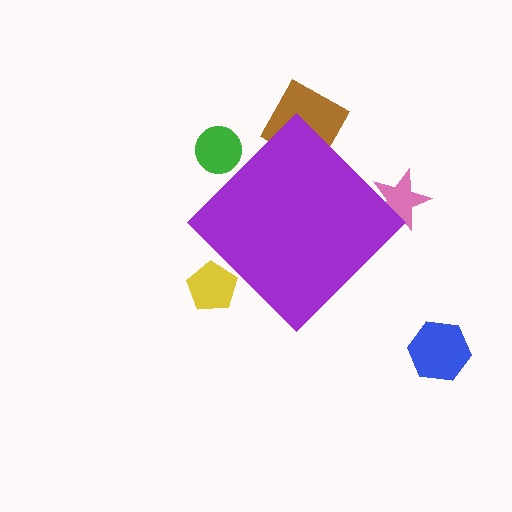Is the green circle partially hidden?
Yes, the green circle is partially hidden behind the purple diamond.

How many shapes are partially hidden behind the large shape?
4 shapes are partially hidden.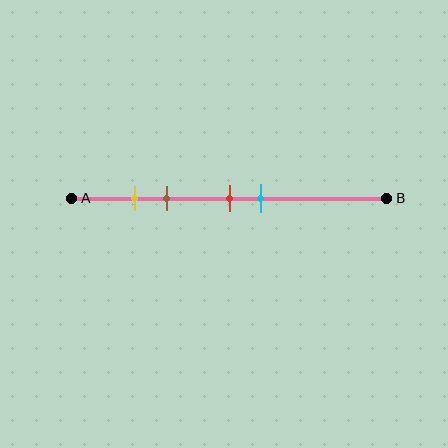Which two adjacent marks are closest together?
The yellow and brown marks are the closest adjacent pair.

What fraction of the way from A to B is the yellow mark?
The yellow mark is approximately 20% (0.2) of the way from A to B.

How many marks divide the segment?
There are 4 marks dividing the segment.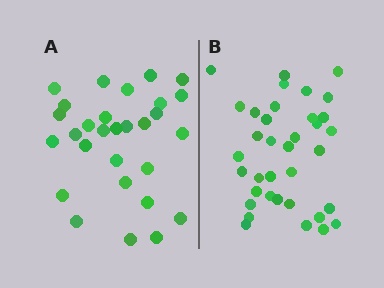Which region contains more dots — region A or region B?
Region B (the right region) has more dots.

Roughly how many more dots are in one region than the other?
Region B has roughly 8 or so more dots than region A.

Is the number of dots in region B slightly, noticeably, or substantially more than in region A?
Region B has only slightly more — the two regions are fairly close. The ratio is roughly 1.2 to 1.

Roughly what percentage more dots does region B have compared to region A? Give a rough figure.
About 25% more.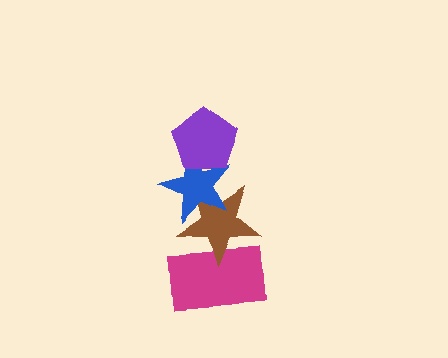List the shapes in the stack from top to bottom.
From top to bottom: the purple pentagon, the blue star, the brown star, the magenta rectangle.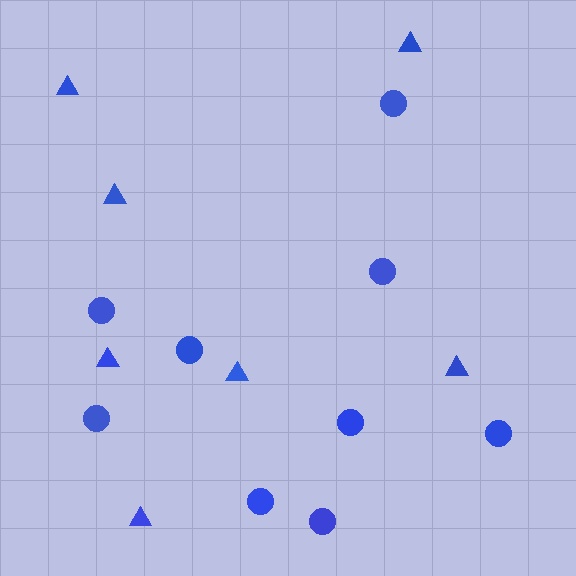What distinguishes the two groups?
There are 2 groups: one group of triangles (7) and one group of circles (9).